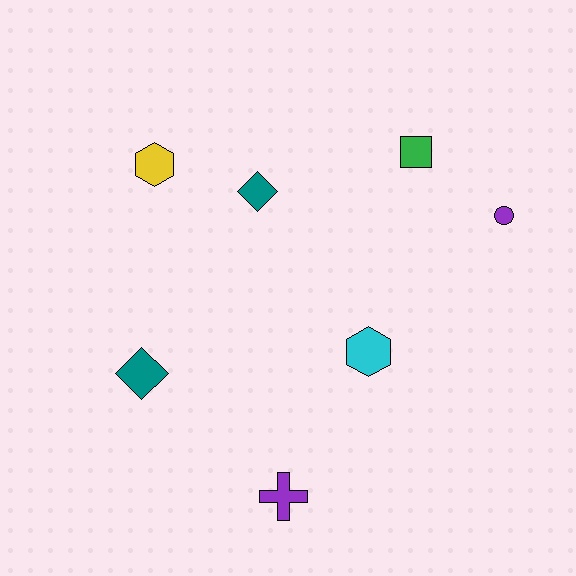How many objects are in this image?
There are 7 objects.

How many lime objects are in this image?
There are no lime objects.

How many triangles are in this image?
There are no triangles.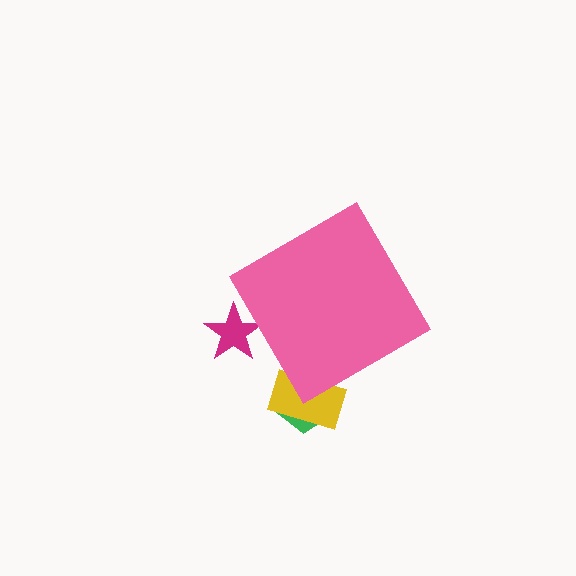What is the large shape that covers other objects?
A pink diamond.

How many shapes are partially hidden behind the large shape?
3 shapes are partially hidden.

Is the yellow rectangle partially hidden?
Yes, the yellow rectangle is partially hidden behind the pink diamond.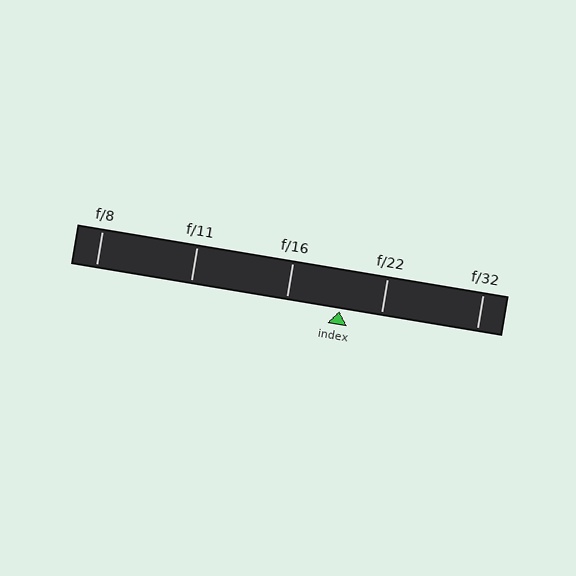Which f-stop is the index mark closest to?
The index mark is closest to f/22.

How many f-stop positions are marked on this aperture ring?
There are 5 f-stop positions marked.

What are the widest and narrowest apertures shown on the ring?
The widest aperture shown is f/8 and the narrowest is f/32.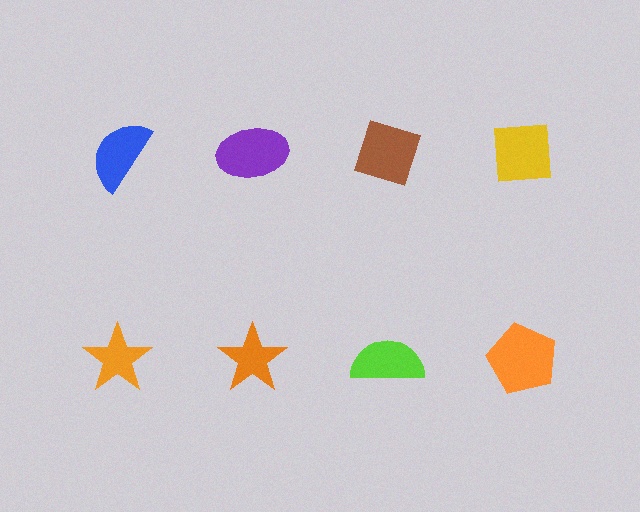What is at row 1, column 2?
A purple ellipse.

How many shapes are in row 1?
4 shapes.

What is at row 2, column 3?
A lime semicircle.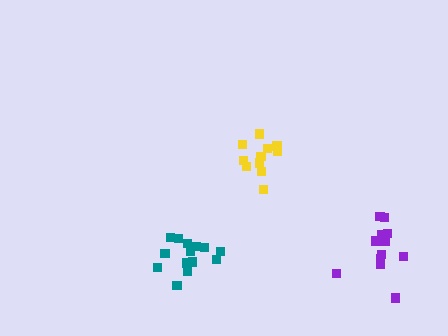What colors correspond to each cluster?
The clusters are colored: purple, yellow, teal.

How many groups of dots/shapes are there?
There are 3 groups.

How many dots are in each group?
Group 1: 12 dots, Group 2: 12 dots, Group 3: 14 dots (38 total).